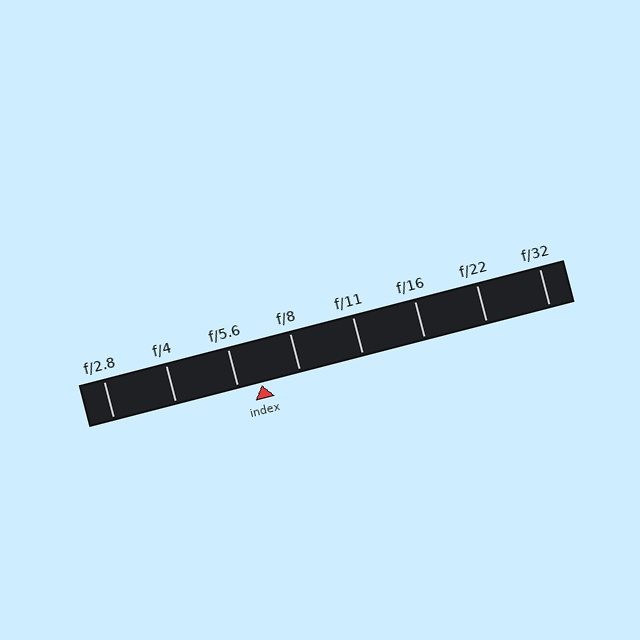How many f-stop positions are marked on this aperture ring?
There are 8 f-stop positions marked.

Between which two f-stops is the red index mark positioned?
The index mark is between f/5.6 and f/8.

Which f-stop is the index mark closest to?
The index mark is closest to f/5.6.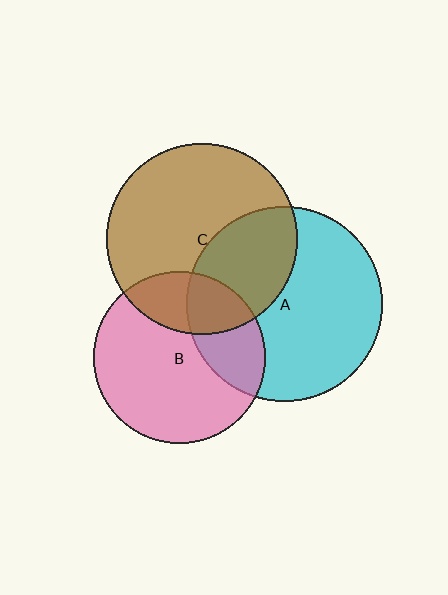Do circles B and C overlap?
Yes.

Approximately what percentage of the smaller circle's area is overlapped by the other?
Approximately 25%.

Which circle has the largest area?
Circle A (cyan).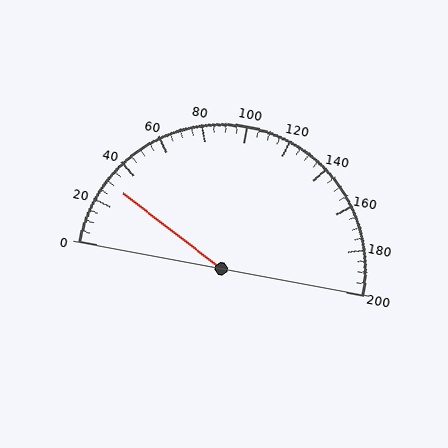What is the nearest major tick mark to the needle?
The nearest major tick mark is 40.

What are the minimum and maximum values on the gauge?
The gauge ranges from 0 to 200.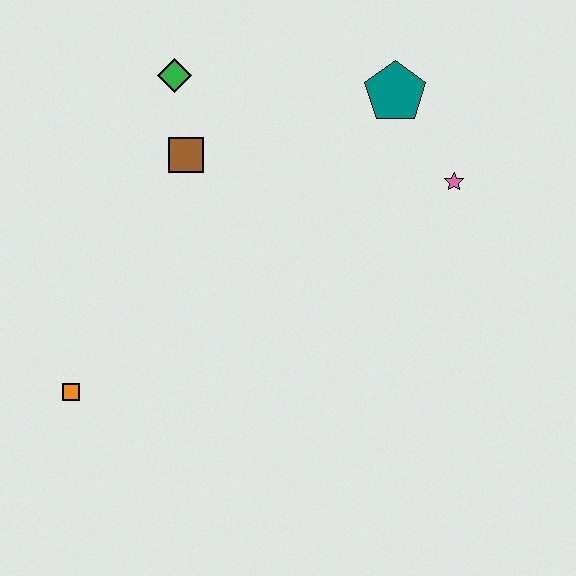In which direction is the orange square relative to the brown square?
The orange square is below the brown square.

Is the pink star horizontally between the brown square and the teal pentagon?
No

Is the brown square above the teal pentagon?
No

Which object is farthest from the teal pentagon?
The orange square is farthest from the teal pentagon.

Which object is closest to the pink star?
The teal pentagon is closest to the pink star.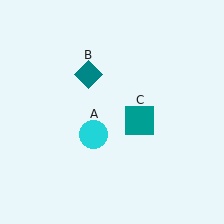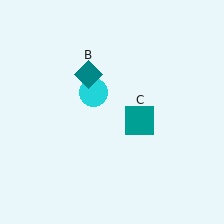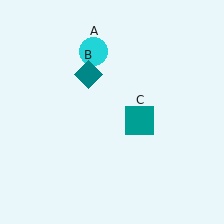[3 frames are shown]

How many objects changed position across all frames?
1 object changed position: cyan circle (object A).